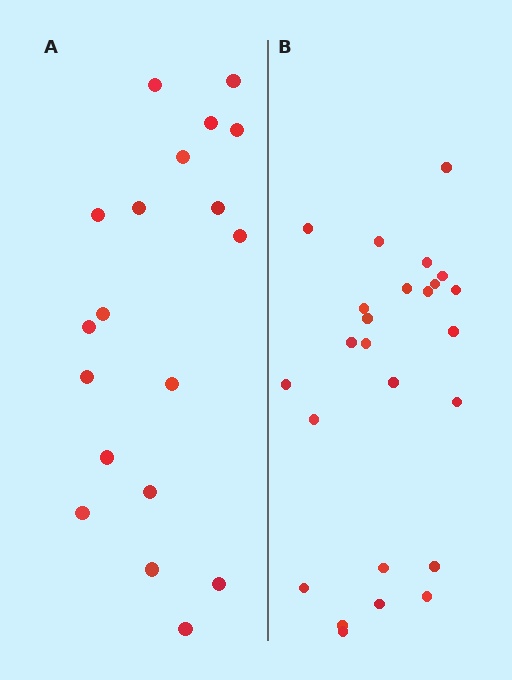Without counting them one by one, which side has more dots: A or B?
Region B (the right region) has more dots.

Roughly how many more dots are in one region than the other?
Region B has about 6 more dots than region A.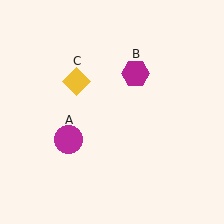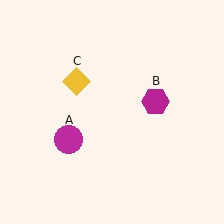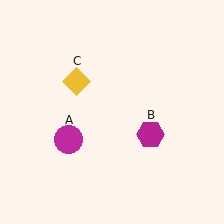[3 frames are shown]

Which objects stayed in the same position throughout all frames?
Magenta circle (object A) and yellow diamond (object C) remained stationary.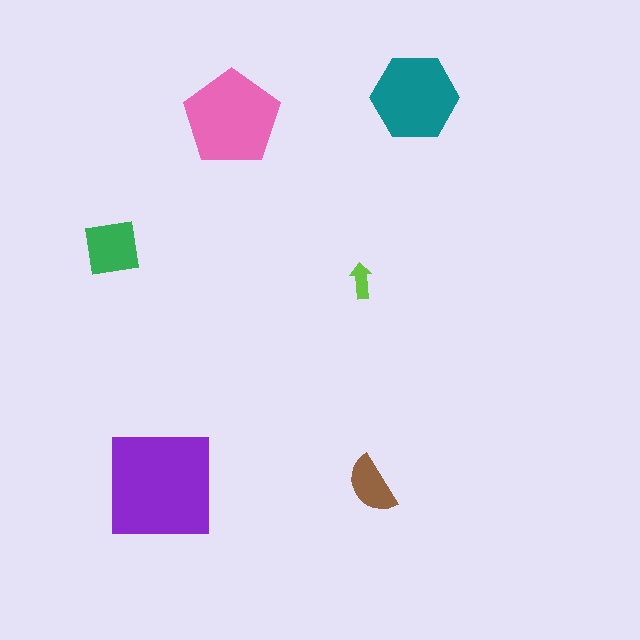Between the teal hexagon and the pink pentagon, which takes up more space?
The pink pentagon.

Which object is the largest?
The purple square.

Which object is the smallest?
The lime arrow.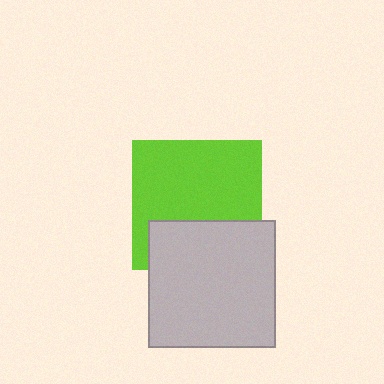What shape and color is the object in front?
The object in front is a light gray square.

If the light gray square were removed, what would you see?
You would see the complete lime square.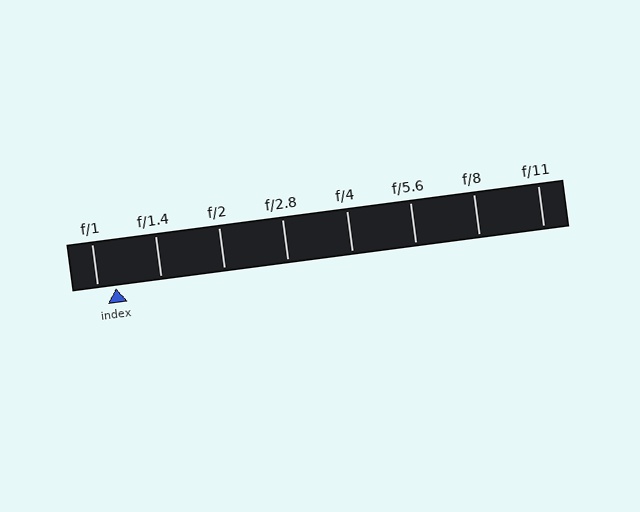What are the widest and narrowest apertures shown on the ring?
The widest aperture shown is f/1 and the narrowest is f/11.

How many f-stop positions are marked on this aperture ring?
There are 8 f-stop positions marked.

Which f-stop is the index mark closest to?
The index mark is closest to f/1.